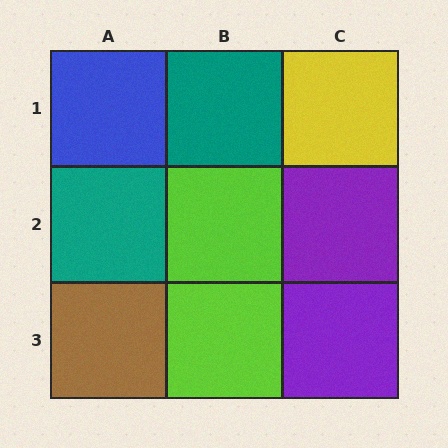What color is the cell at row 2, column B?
Lime.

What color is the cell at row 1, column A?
Blue.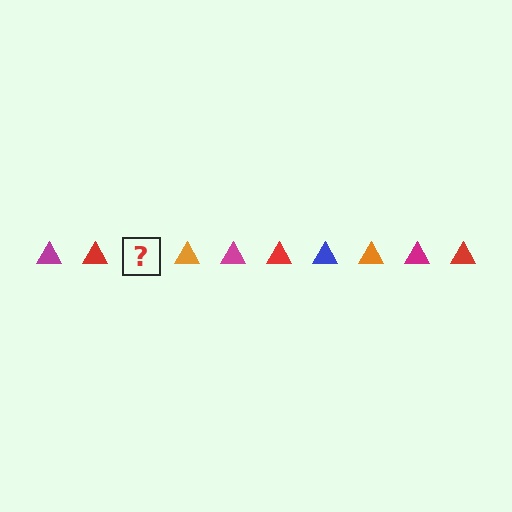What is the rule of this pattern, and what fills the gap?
The rule is that the pattern cycles through magenta, red, blue, orange triangles. The gap should be filled with a blue triangle.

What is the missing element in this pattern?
The missing element is a blue triangle.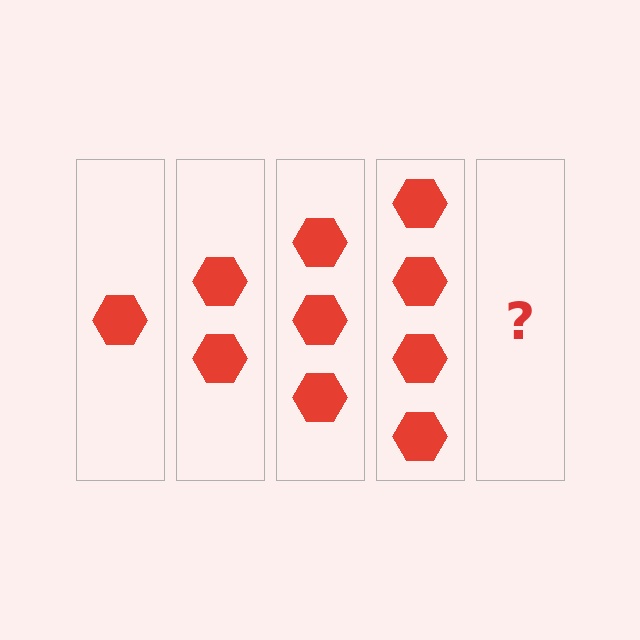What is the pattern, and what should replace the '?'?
The pattern is that each step adds one more hexagon. The '?' should be 5 hexagons.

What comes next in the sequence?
The next element should be 5 hexagons.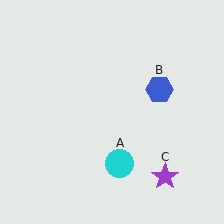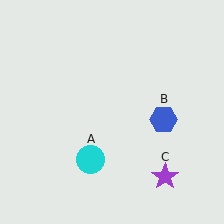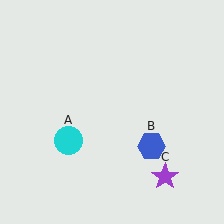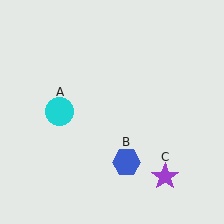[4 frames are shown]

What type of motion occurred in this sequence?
The cyan circle (object A), blue hexagon (object B) rotated clockwise around the center of the scene.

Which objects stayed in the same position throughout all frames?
Purple star (object C) remained stationary.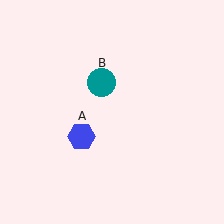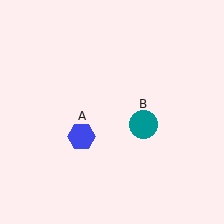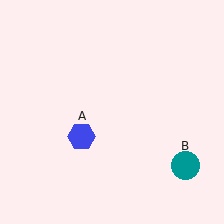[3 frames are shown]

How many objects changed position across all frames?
1 object changed position: teal circle (object B).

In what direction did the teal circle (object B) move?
The teal circle (object B) moved down and to the right.